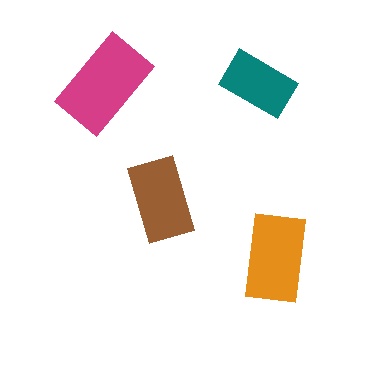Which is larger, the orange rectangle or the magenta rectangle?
The magenta one.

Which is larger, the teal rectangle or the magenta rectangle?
The magenta one.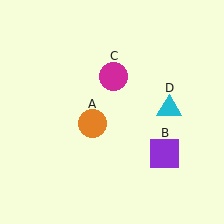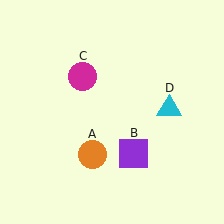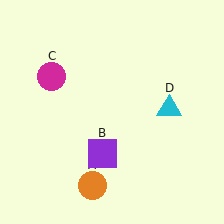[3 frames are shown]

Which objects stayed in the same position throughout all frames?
Cyan triangle (object D) remained stationary.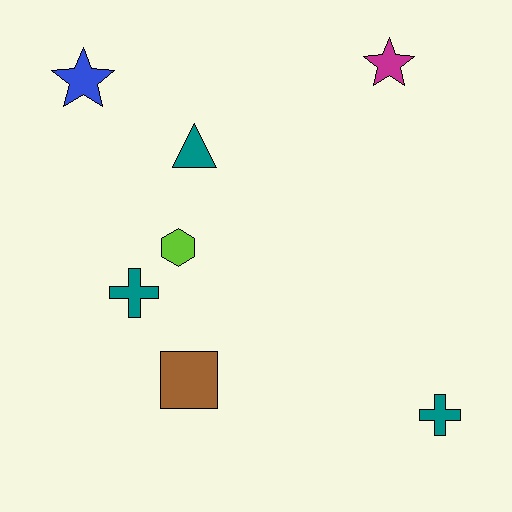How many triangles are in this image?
There is 1 triangle.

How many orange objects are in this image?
There are no orange objects.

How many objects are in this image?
There are 7 objects.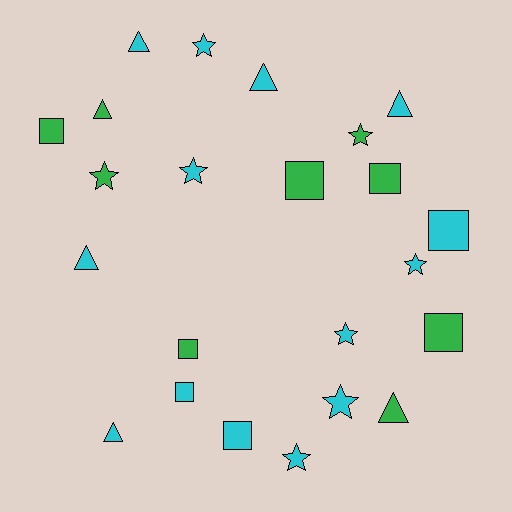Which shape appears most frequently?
Square, with 8 objects.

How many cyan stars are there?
There are 6 cyan stars.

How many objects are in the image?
There are 23 objects.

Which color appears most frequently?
Cyan, with 14 objects.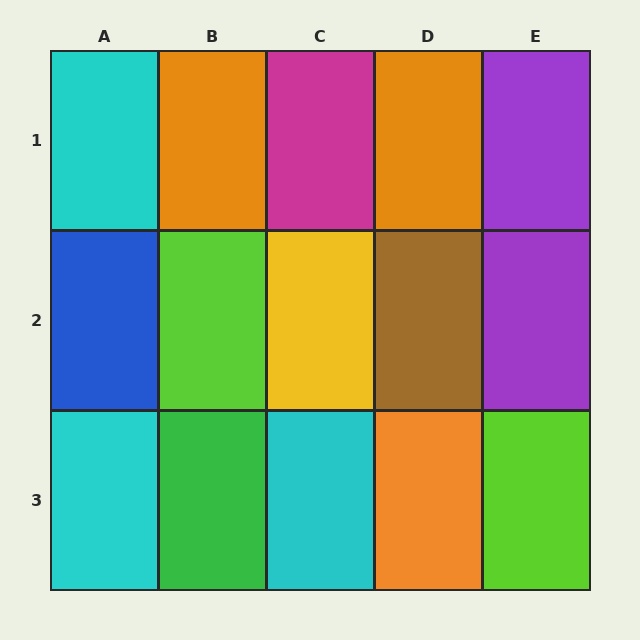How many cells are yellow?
1 cell is yellow.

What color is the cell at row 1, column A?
Cyan.